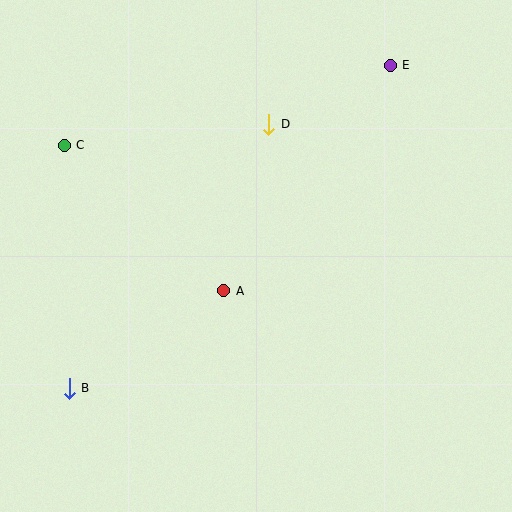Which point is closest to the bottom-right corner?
Point A is closest to the bottom-right corner.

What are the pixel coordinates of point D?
Point D is at (269, 124).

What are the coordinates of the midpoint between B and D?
The midpoint between B and D is at (169, 256).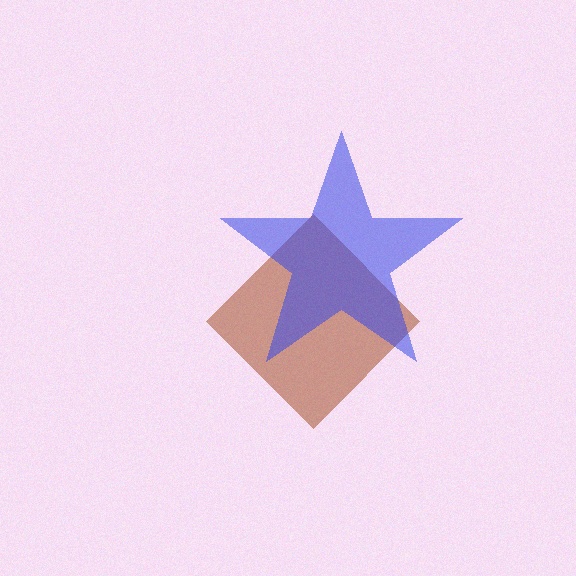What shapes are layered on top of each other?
The layered shapes are: a brown diamond, a blue star.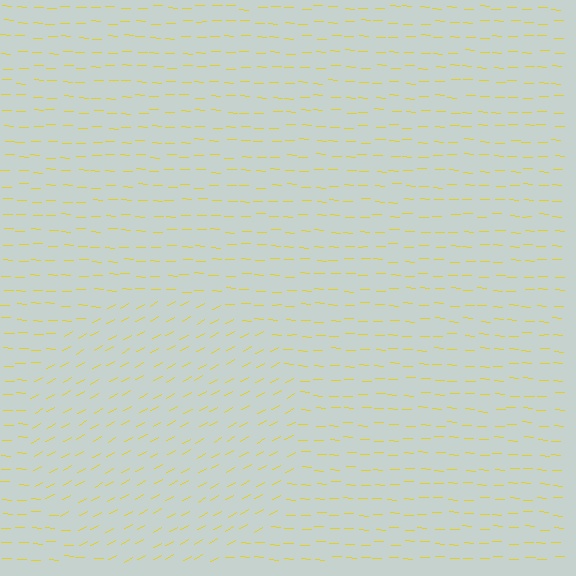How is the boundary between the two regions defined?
The boundary is defined purely by a change in line orientation (approximately 31 degrees difference). All lines are the same color and thickness.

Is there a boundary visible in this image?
Yes, there is a texture boundary formed by a change in line orientation.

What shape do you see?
I see a circle.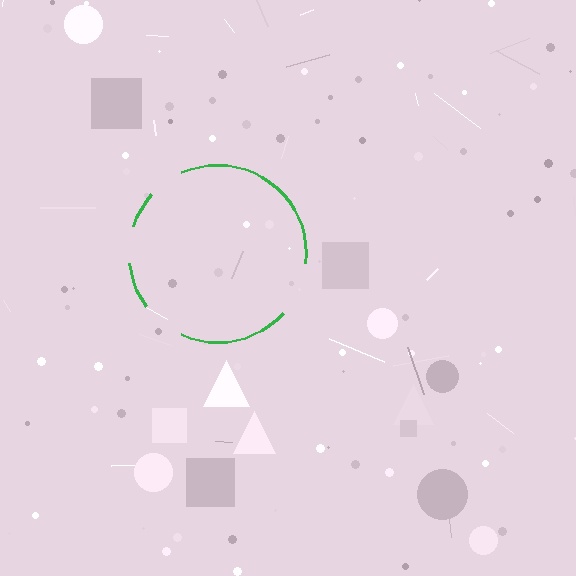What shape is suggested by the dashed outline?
The dashed outline suggests a circle.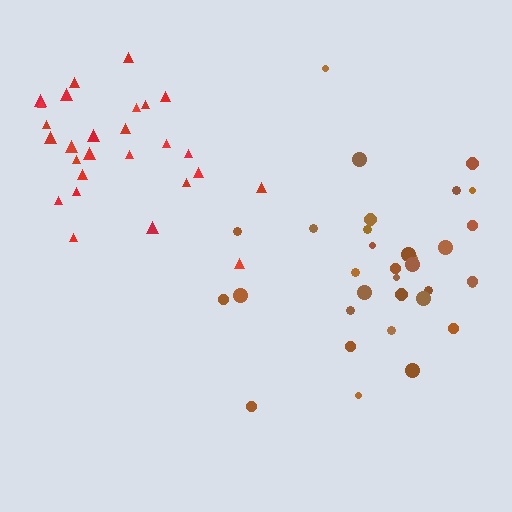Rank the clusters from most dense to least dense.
red, brown.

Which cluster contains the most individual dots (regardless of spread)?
Brown (33).